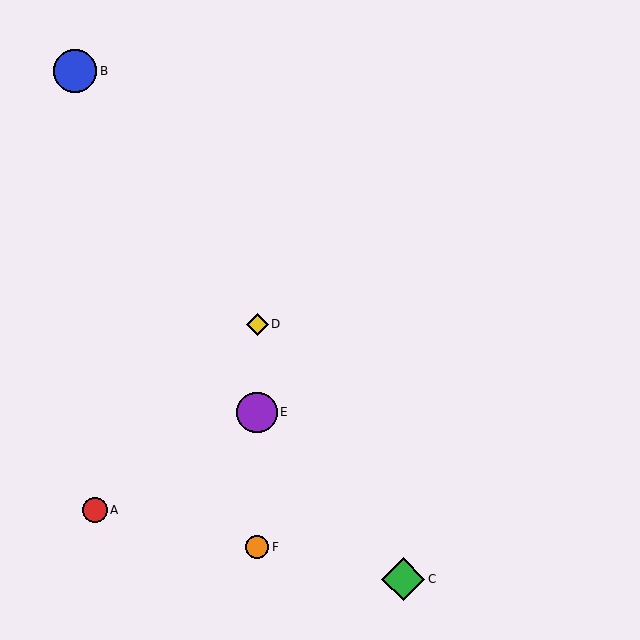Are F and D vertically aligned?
Yes, both are at x≈257.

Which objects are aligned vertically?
Objects D, E, F are aligned vertically.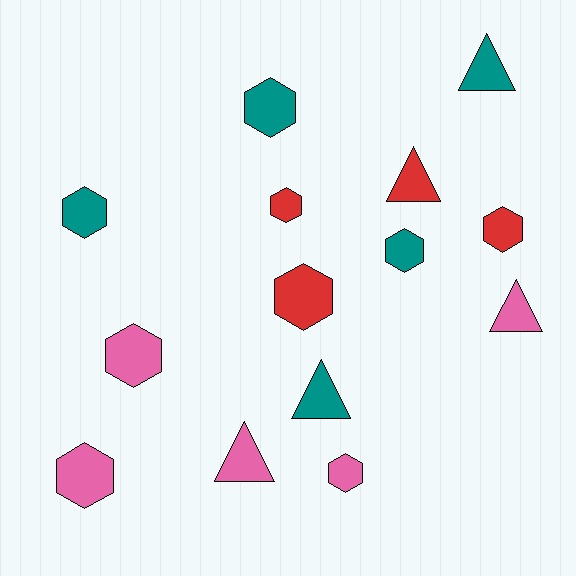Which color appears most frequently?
Pink, with 5 objects.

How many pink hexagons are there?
There are 3 pink hexagons.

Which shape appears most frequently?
Hexagon, with 9 objects.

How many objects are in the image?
There are 14 objects.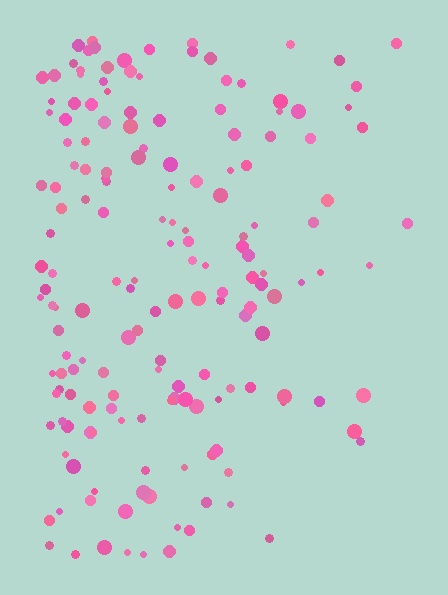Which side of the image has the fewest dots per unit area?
The right.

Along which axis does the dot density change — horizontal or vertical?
Horizontal.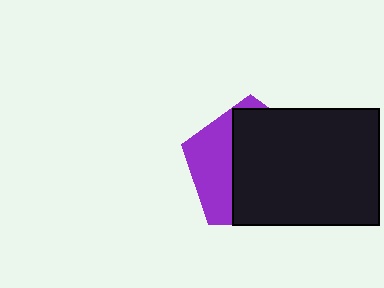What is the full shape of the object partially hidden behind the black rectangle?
The partially hidden object is a purple pentagon.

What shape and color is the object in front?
The object in front is a black rectangle.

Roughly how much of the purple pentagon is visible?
A small part of it is visible (roughly 33%).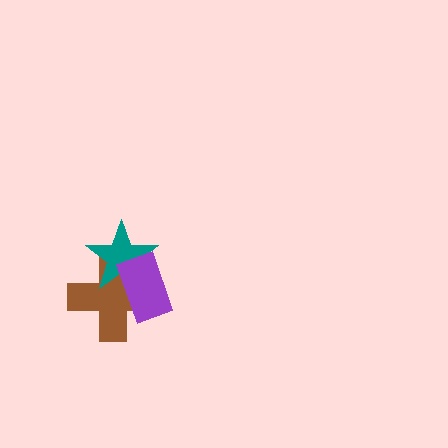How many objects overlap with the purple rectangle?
2 objects overlap with the purple rectangle.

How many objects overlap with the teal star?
2 objects overlap with the teal star.